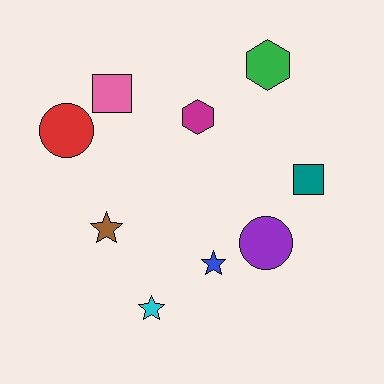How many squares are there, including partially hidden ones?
There are 2 squares.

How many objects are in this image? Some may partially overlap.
There are 9 objects.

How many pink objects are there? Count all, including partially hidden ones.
There is 1 pink object.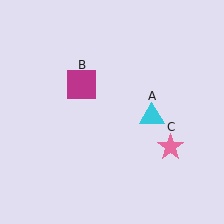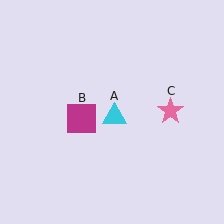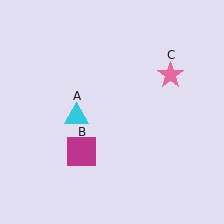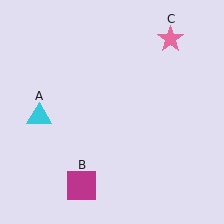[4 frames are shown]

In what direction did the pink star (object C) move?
The pink star (object C) moved up.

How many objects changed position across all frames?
3 objects changed position: cyan triangle (object A), magenta square (object B), pink star (object C).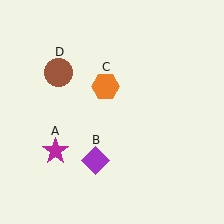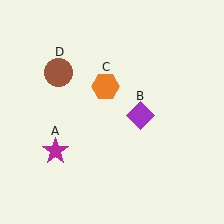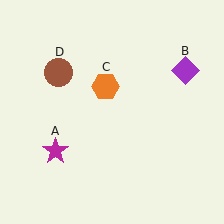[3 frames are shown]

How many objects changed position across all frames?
1 object changed position: purple diamond (object B).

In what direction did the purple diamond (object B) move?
The purple diamond (object B) moved up and to the right.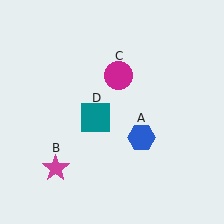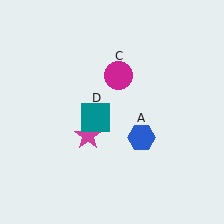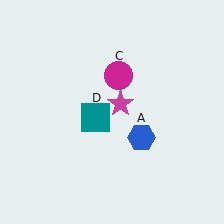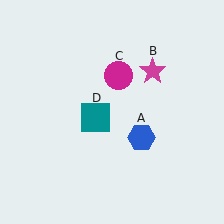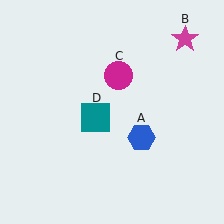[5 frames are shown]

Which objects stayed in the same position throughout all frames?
Blue hexagon (object A) and magenta circle (object C) and teal square (object D) remained stationary.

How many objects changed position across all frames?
1 object changed position: magenta star (object B).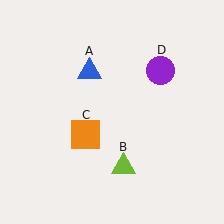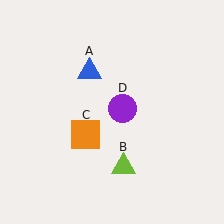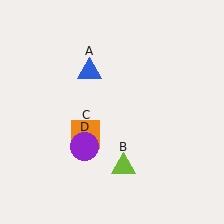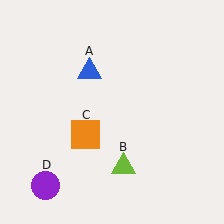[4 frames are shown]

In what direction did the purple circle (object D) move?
The purple circle (object D) moved down and to the left.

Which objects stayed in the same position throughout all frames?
Blue triangle (object A) and lime triangle (object B) and orange square (object C) remained stationary.